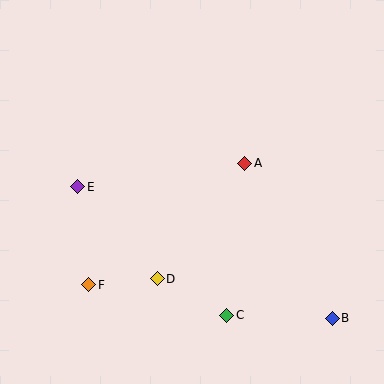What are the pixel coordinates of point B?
Point B is at (332, 318).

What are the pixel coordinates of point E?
Point E is at (78, 187).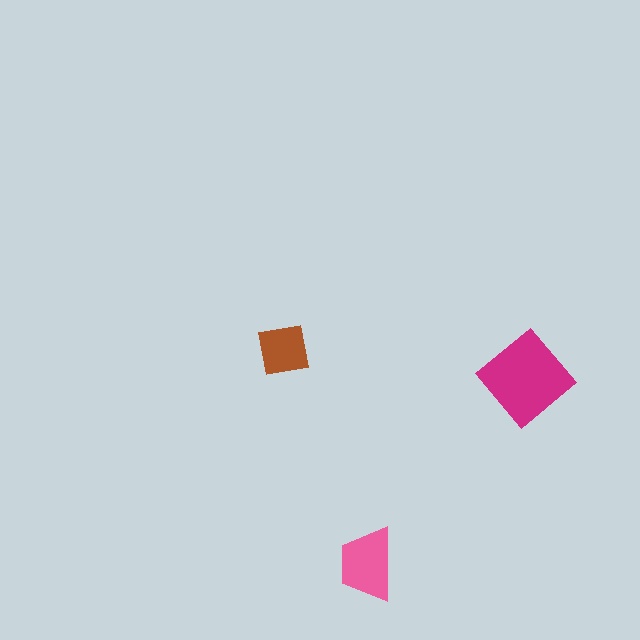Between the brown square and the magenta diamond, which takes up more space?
The magenta diamond.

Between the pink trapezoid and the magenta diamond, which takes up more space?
The magenta diamond.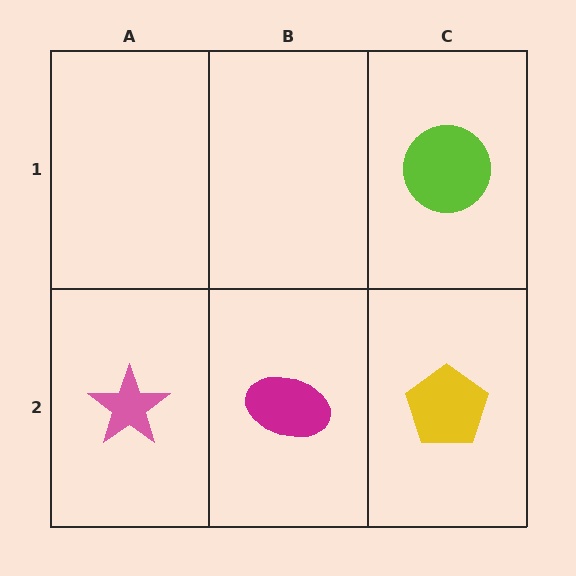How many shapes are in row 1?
1 shape.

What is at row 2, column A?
A pink star.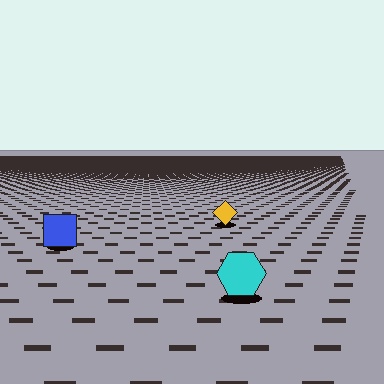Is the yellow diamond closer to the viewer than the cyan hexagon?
No. The cyan hexagon is closer — you can tell from the texture gradient: the ground texture is coarser near it.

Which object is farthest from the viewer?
The yellow diamond is farthest from the viewer. It appears smaller and the ground texture around it is denser.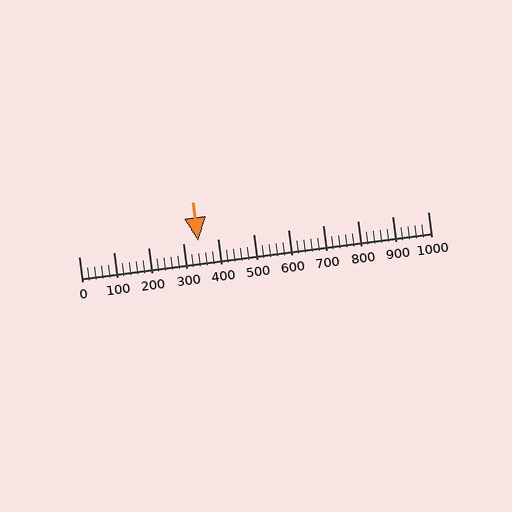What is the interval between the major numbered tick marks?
The major tick marks are spaced 100 units apart.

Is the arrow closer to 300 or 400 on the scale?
The arrow is closer to 300.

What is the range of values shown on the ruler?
The ruler shows values from 0 to 1000.